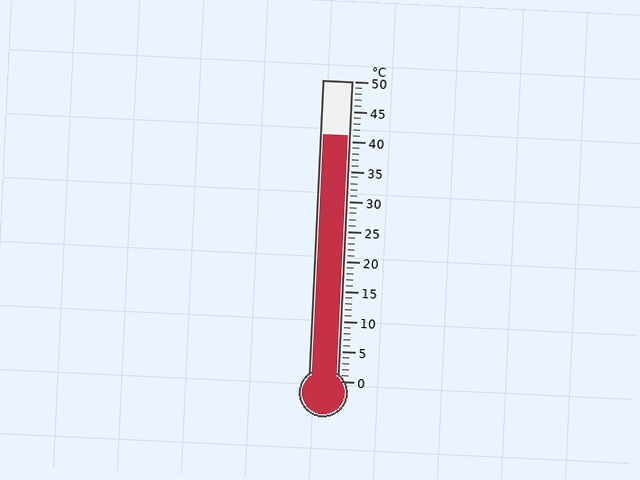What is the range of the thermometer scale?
The thermometer scale ranges from 0°C to 50°C.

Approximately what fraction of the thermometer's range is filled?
The thermometer is filled to approximately 80% of its range.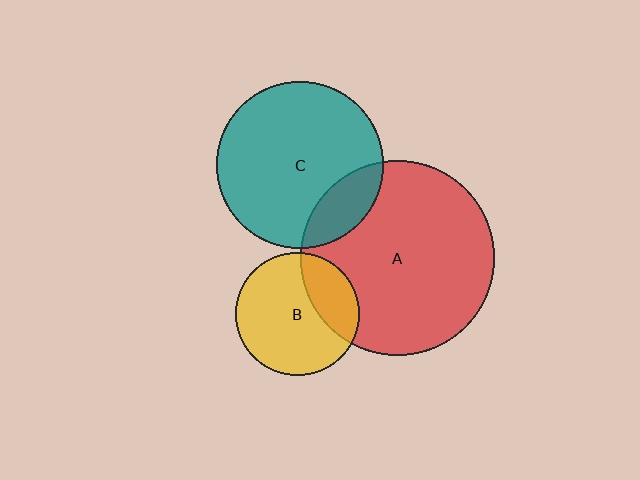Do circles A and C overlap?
Yes.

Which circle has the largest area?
Circle A (red).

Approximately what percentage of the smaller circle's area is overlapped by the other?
Approximately 15%.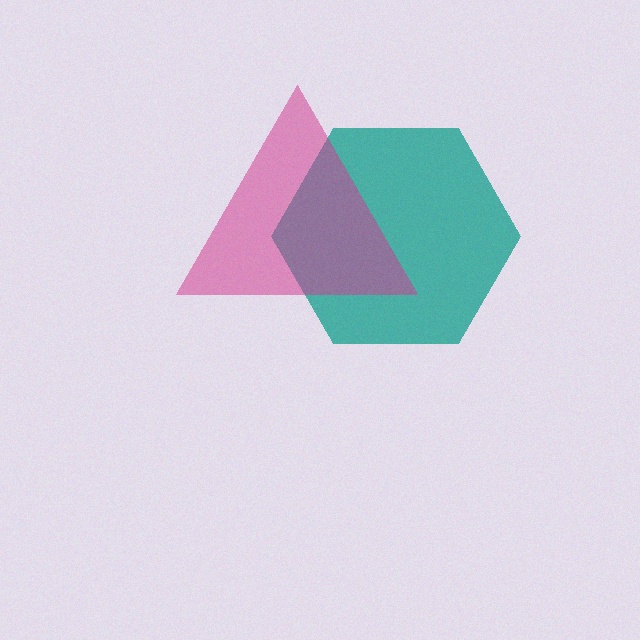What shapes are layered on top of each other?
The layered shapes are: a teal hexagon, a magenta triangle.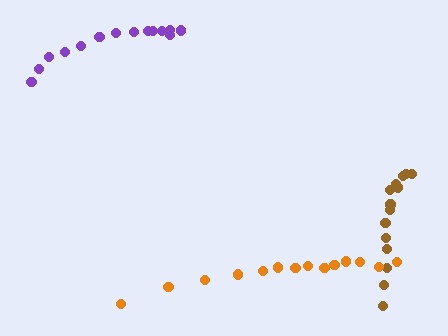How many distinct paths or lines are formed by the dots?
There are 3 distinct paths.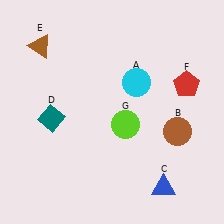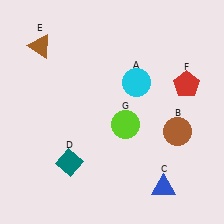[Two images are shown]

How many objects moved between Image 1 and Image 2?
1 object moved between the two images.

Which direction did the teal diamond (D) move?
The teal diamond (D) moved down.